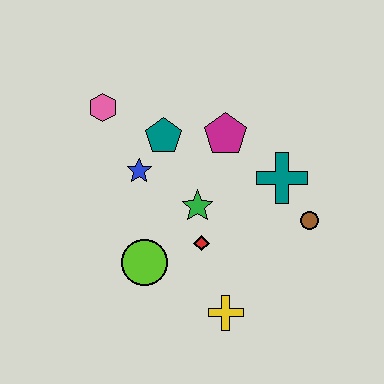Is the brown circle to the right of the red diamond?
Yes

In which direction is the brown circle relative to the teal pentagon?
The brown circle is to the right of the teal pentagon.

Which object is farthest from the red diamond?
The pink hexagon is farthest from the red diamond.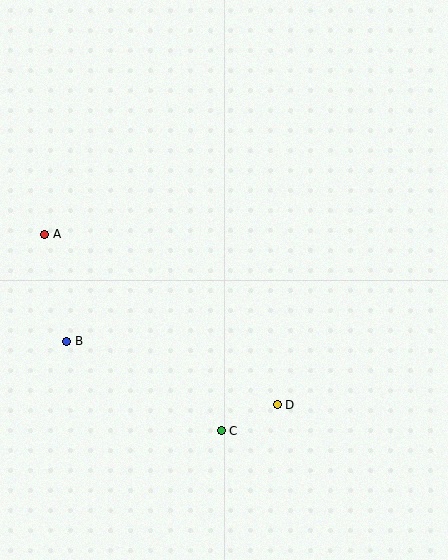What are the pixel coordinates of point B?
Point B is at (67, 341).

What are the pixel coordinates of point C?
Point C is at (221, 431).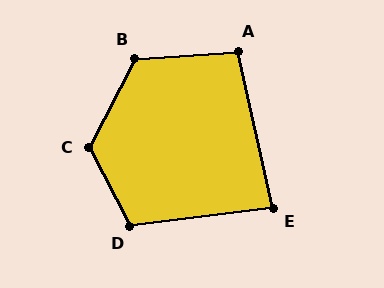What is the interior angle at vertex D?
Approximately 110 degrees (obtuse).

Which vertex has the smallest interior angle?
E, at approximately 85 degrees.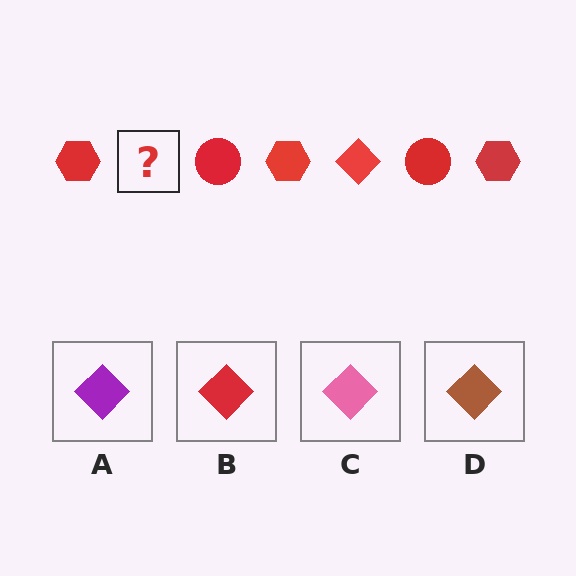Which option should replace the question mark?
Option B.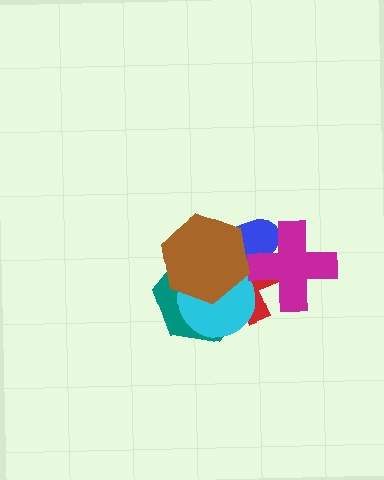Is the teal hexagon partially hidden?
Yes, it is partially covered by another shape.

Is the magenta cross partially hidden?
No, no other shape covers it.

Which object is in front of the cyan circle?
The brown hexagon is in front of the cyan circle.